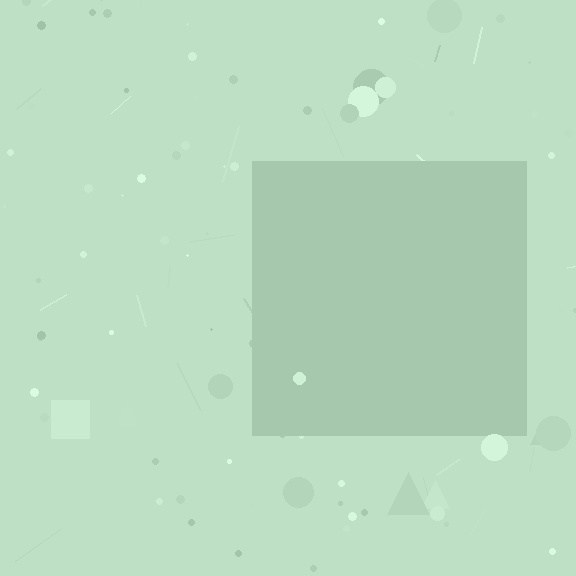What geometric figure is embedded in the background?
A square is embedded in the background.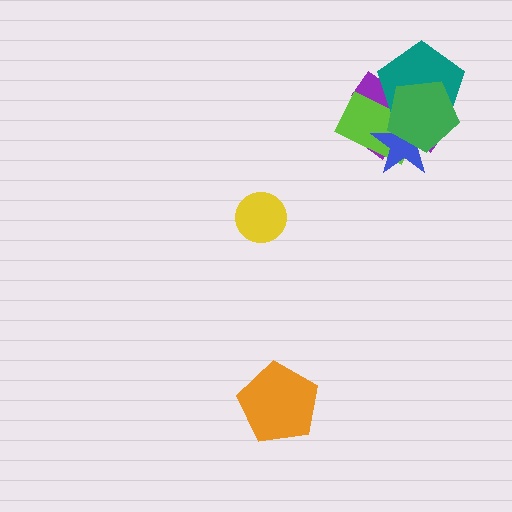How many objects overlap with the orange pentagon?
0 objects overlap with the orange pentagon.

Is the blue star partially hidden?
Yes, it is partially covered by another shape.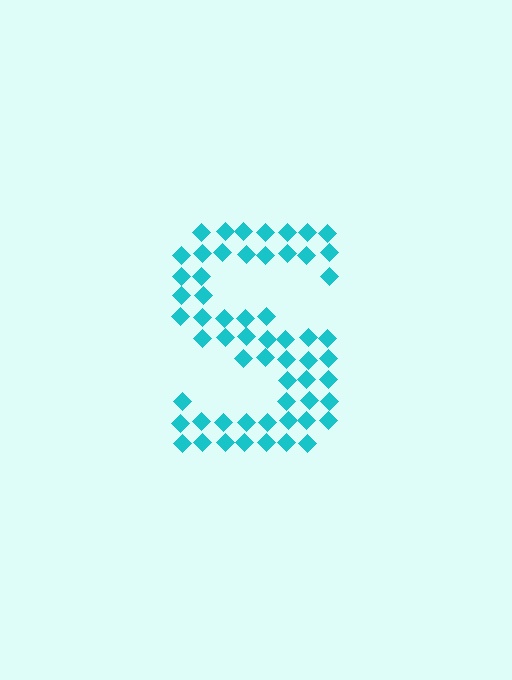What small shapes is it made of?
It is made of small diamonds.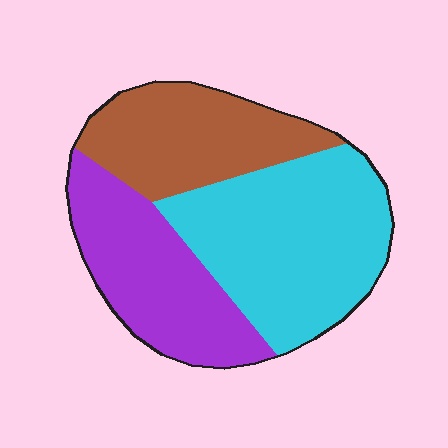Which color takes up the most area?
Cyan, at roughly 45%.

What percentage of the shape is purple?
Purple covers roughly 30% of the shape.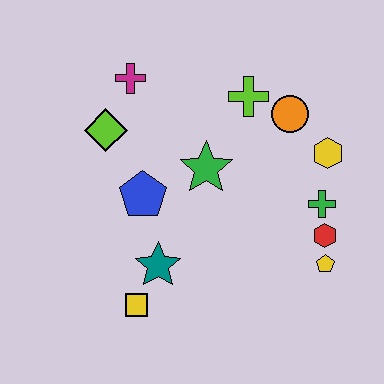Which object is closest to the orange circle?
The lime cross is closest to the orange circle.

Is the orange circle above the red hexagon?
Yes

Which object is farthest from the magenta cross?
The yellow pentagon is farthest from the magenta cross.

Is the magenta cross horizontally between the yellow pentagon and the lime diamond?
Yes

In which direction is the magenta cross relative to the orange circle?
The magenta cross is to the left of the orange circle.